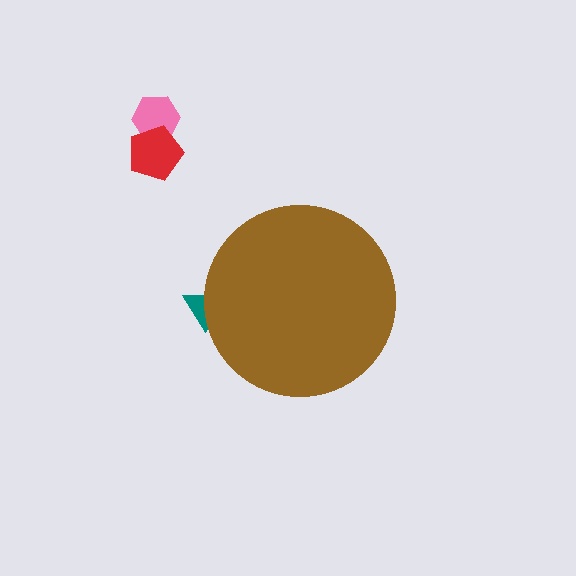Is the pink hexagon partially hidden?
No, the pink hexagon is fully visible.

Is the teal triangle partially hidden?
Yes, the teal triangle is partially hidden behind the brown circle.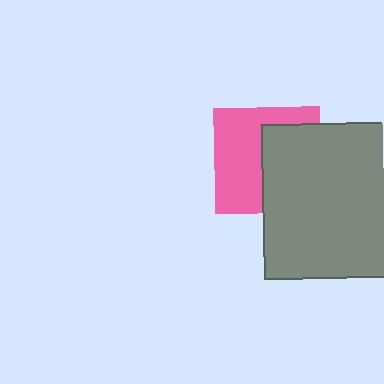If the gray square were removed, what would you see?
You would see the complete pink square.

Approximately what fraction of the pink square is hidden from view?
Roughly 48% of the pink square is hidden behind the gray square.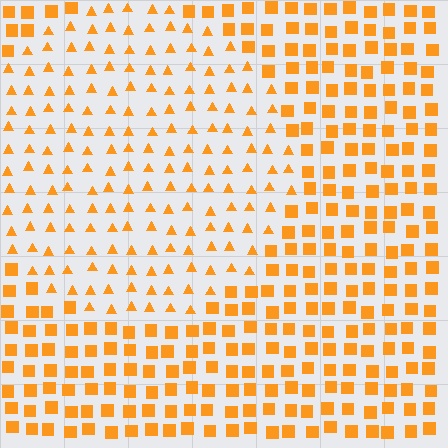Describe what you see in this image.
The image is filled with small orange elements arranged in a uniform grid. A circle-shaped region contains triangles, while the surrounding area contains squares. The boundary is defined purely by the change in element shape.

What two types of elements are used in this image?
The image uses triangles inside the circle region and squares outside it.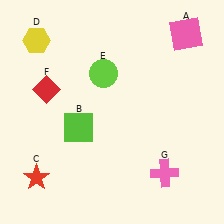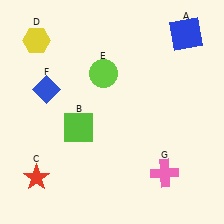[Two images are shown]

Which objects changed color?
A changed from pink to blue. F changed from red to blue.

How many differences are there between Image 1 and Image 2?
There are 2 differences between the two images.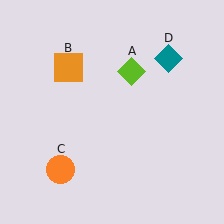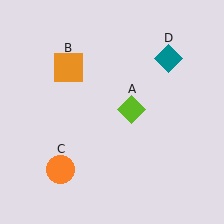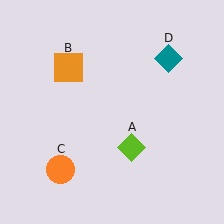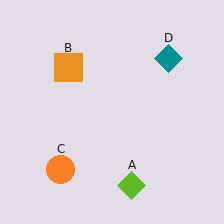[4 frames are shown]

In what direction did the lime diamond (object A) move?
The lime diamond (object A) moved down.